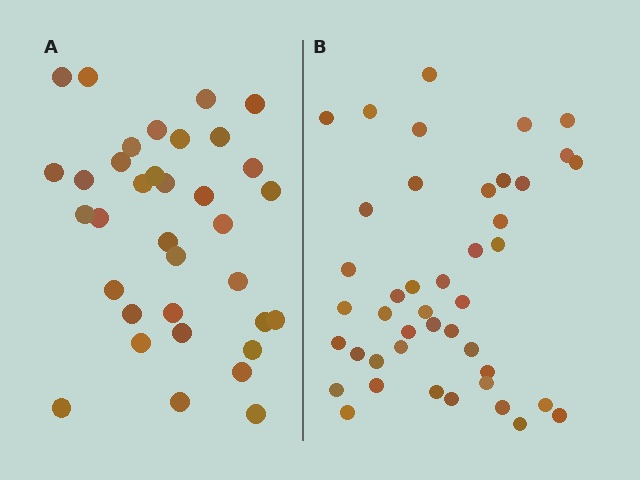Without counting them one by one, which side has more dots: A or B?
Region B (the right region) has more dots.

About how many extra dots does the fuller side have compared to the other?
Region B has roughly 8 or so more dots than region A.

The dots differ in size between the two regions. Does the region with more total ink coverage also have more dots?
No. Region A has more total ink coverage because its dots are larger, but region B actually contains more individual dots. Total area can be misleading — the number of items is what matters here.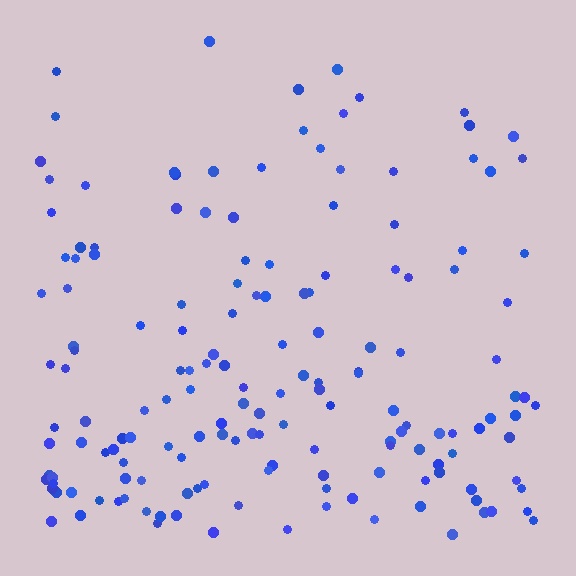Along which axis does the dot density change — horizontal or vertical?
Vertical.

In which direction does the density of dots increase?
From top to bottom, with the bottom side densest.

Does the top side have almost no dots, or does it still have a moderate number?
Still a moderate number, just noticeably fewer than the bottom.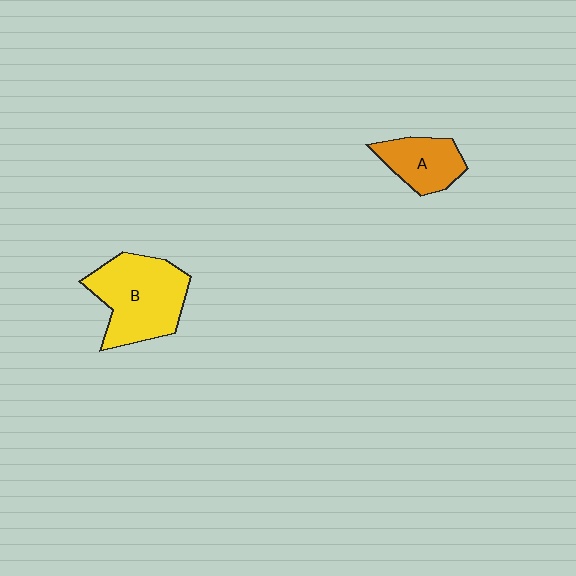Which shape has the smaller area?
Shape A (orange).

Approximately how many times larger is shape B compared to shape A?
Approximately 1.8 times.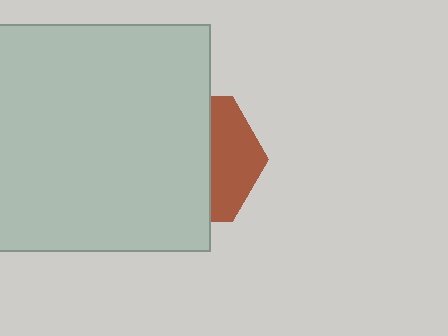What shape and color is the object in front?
The object in front is a light gray square.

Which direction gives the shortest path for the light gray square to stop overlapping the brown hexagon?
Moving left gives the shortest separation.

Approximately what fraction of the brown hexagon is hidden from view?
Roughly 64% of the brown hexagon is hidden behind the light gray square.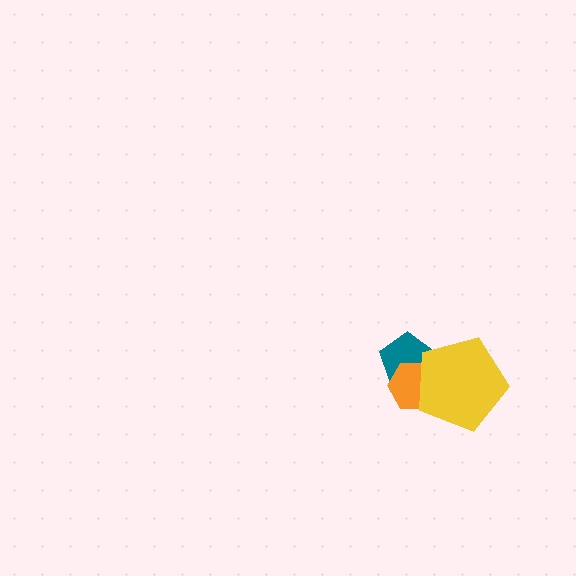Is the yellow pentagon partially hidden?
No, no other shape covers it.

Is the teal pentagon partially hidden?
Yes, it is partially covered by another shape.